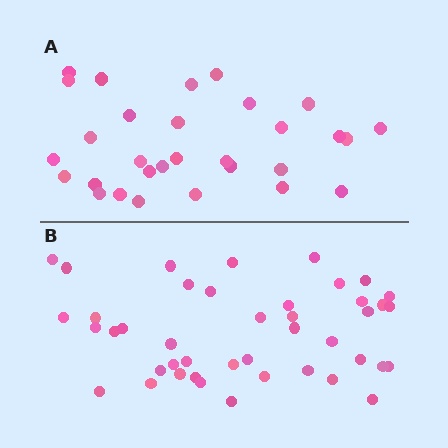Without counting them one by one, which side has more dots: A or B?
Region B (the bottom region) has more dots.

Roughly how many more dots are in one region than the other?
Region B has approximately 15 more dots than region A.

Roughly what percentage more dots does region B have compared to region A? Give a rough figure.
About 45% more.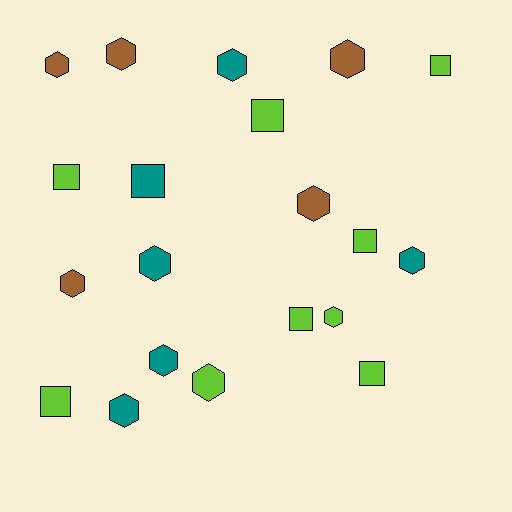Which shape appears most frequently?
Hexagon, with 12 objects.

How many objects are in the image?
There are 20 objects.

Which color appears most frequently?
Lime, with 9 objects.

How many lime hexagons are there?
There are 2 lime hexagons.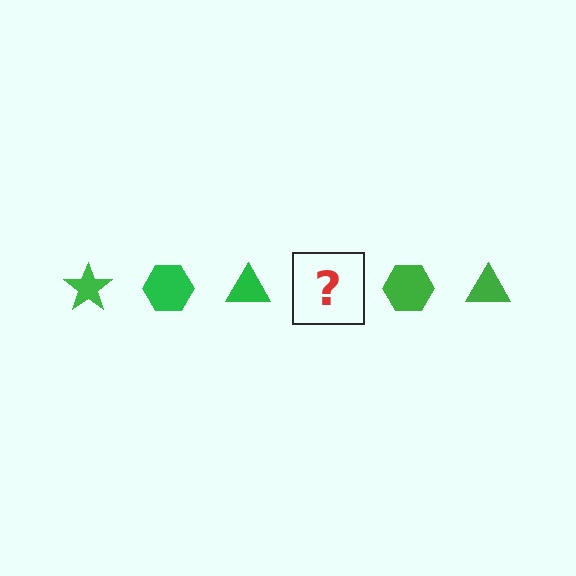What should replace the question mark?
The question mark should be replaced with a green star.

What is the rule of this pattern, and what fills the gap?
The rule is that the pattern cycles through star, hexagon, triangle shapes in green. The gap should be filled with a green star.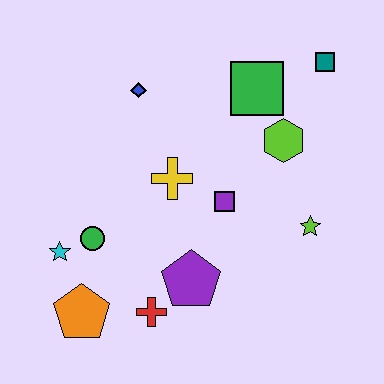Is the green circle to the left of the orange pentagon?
No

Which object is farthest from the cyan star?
The teal square is farthest from the cyan star.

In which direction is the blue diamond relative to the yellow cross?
The blue diamond is above the yellow cross.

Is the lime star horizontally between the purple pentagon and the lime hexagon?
No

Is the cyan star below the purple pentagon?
No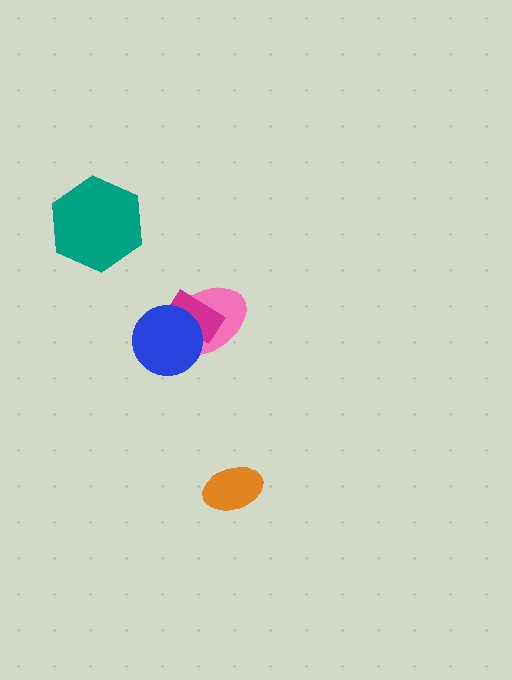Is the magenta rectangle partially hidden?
Yes, it is partially covered by another shape.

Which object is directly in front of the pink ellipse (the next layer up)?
The magenta rectangle is directly in front of the pink ellipse.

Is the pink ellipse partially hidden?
Yes, it is partially covered by another shape.